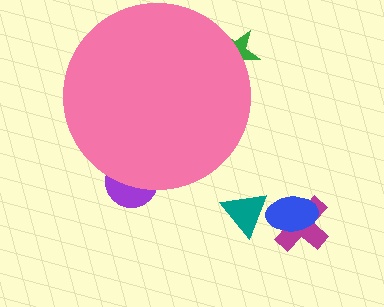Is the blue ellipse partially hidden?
No, the blue ellipse is fully visible.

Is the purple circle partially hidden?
Yes, the purple circle is partially hidden behind the pink circle.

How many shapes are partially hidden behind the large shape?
2 shapes are partially hidden.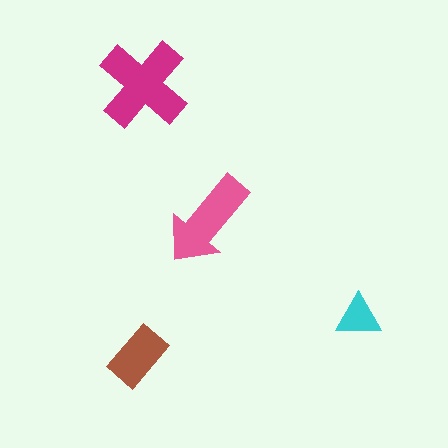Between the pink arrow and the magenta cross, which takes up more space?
The magenta cross.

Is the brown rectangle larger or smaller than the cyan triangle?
Larger.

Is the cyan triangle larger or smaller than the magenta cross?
Smaller.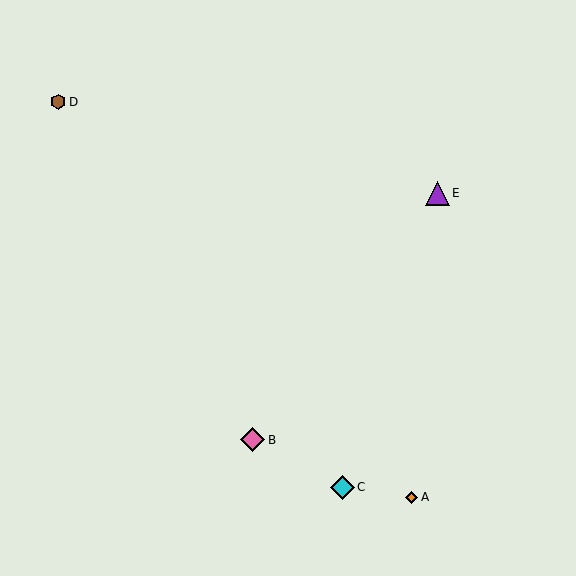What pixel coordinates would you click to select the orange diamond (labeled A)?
Click at (411, 497) to select the orange diamond A.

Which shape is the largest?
The pink diamond (labeled B) is the largest.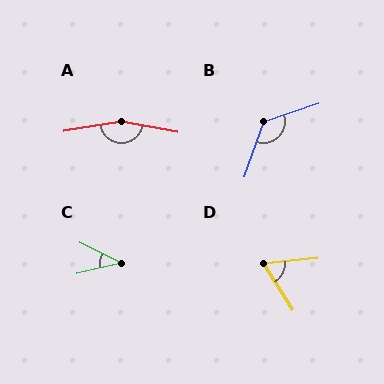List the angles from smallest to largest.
C (39°), D (62°), B (128°), A (160°).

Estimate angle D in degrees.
Approximately 62 degrees.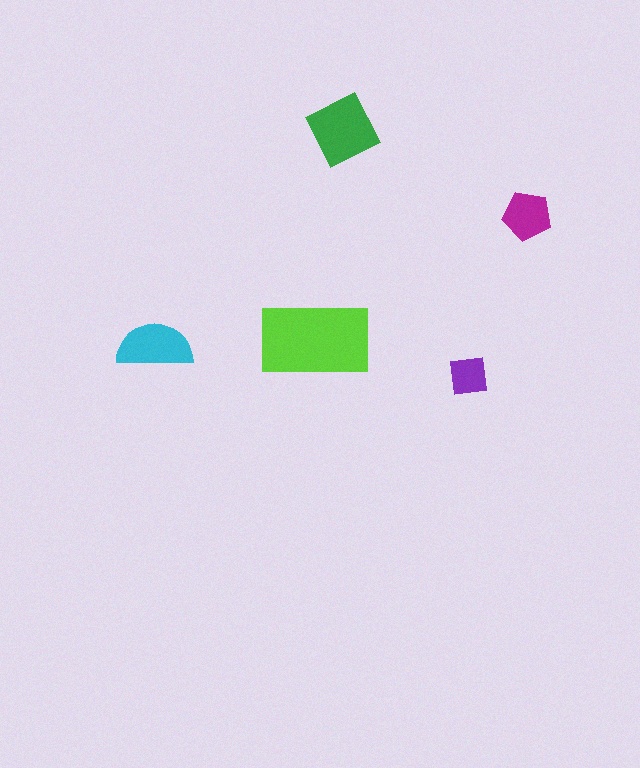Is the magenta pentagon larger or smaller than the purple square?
Larger.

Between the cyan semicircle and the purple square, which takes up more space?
The cyan semicircle.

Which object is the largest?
The lime rectangle.